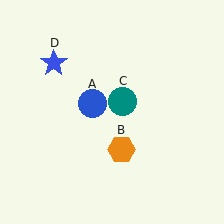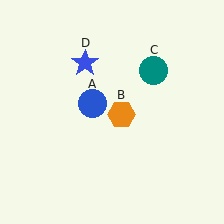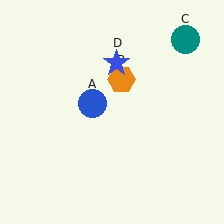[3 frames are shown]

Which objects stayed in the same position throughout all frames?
Blue circle (object A) remained stationary.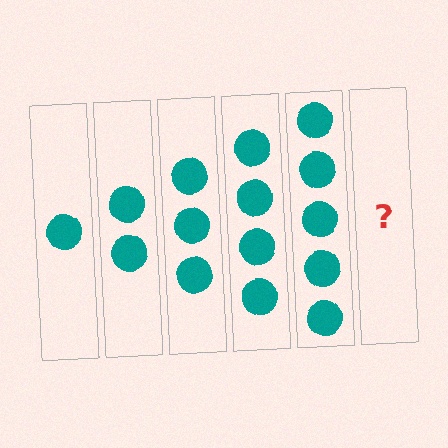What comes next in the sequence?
The next element should be 6 circles.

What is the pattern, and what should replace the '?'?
The pattern is that each step adds one more circle. The '?' should be 6 circles.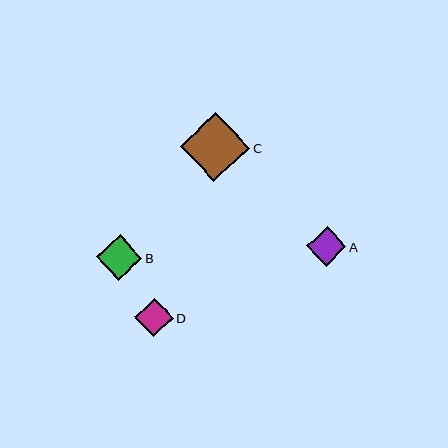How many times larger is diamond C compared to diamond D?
Diamond C is approximately 1.8 times the size of diamond D.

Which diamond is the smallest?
Diamond D is the smallest with a size of approximately 39 pixels.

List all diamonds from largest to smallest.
From largest to smallest: C, B, A, D.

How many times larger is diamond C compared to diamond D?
Diamond C is approximately 1.8 times the size of diamond D.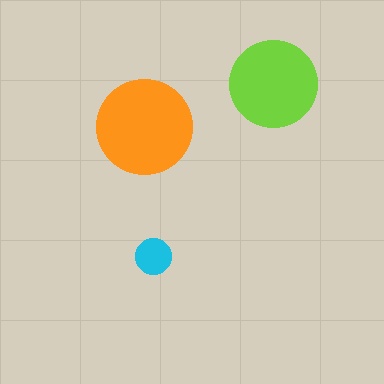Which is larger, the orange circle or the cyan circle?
The orange one.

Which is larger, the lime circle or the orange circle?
The orange one.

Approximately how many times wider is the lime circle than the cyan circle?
About 2.5 times wider.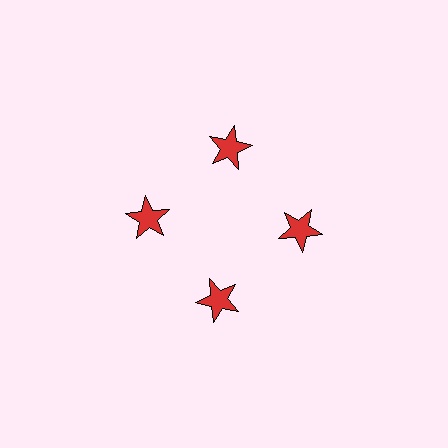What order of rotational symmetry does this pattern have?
This pattern has 4-fold rotational symmetry.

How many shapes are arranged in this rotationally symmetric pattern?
There are 4 shapes, arranged in 4 groups of 1.